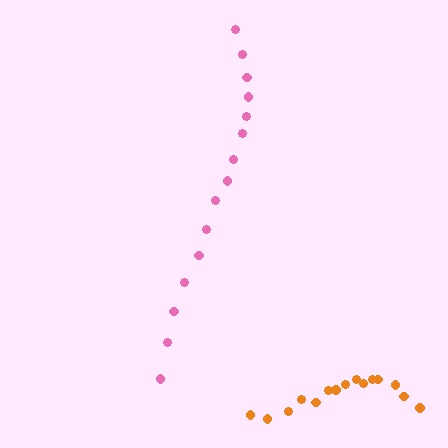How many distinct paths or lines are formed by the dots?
There are 2 distinct paths.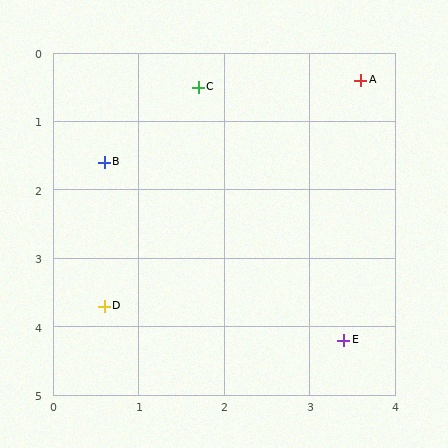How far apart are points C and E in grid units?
Points C and E are about 4.1 grid units apart.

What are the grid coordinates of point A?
Point A is at approximately (3.6, 0.4).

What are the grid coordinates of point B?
Point B is at approximately (0.6, 1.6).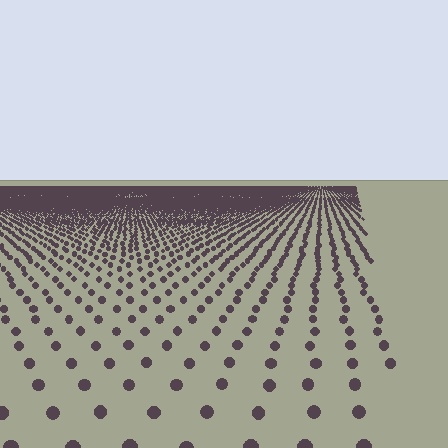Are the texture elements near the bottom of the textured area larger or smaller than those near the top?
Larger. Near the bottom, elements are closer to the viewer and appear at a bigger on-screen size.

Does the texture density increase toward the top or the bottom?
Density increases toward the top.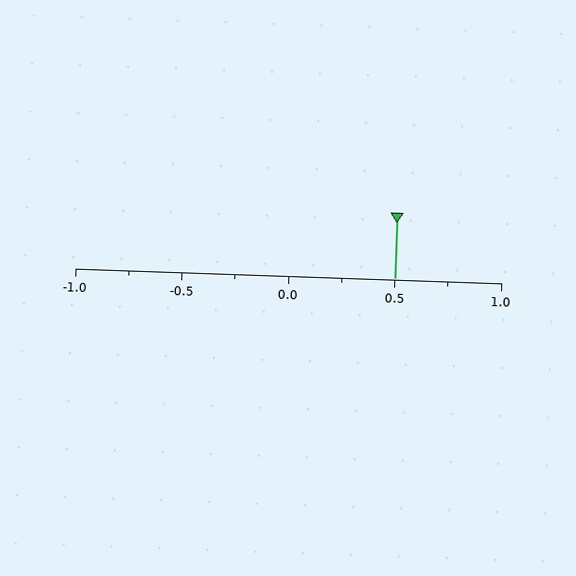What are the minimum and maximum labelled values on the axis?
The axis runs from -1.0 to 1.0.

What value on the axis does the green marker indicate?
The marker indicates approximately 0.5.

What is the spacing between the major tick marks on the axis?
The major ticks are spaced 0.5 apart.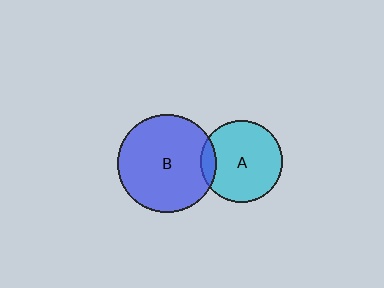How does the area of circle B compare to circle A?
Approximately 1.5 times.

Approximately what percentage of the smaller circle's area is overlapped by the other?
Approximately 10%.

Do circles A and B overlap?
Yes.